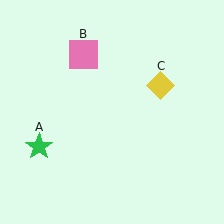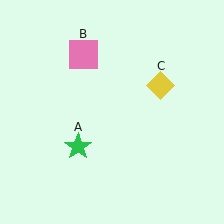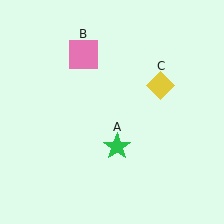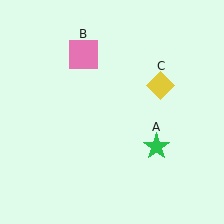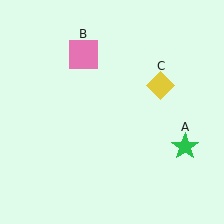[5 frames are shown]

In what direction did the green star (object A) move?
The green star (object A) moved right.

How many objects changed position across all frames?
1 object changed position: green star (object A).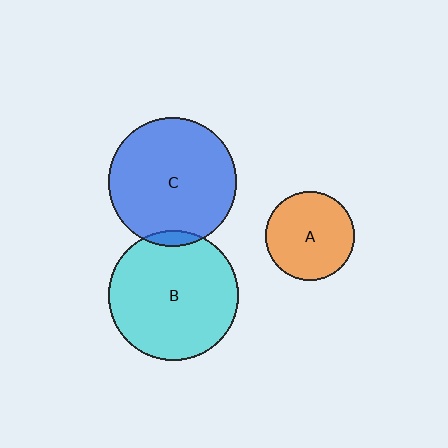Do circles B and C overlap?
Yes.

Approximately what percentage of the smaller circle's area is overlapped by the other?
Approximately 5%.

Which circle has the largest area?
Circle B (cyan).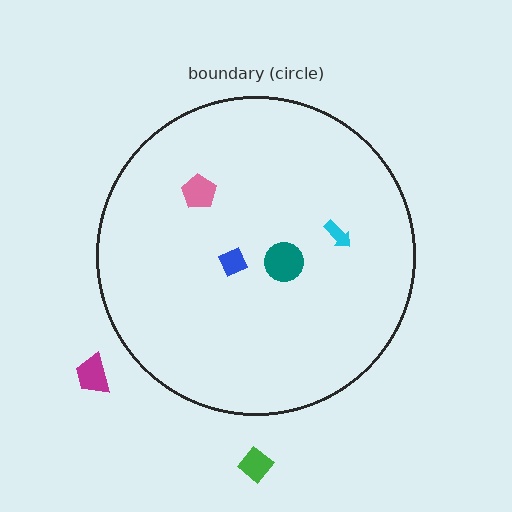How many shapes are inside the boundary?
4 inside, 2 outside.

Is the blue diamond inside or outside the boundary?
Inside.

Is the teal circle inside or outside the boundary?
Inside.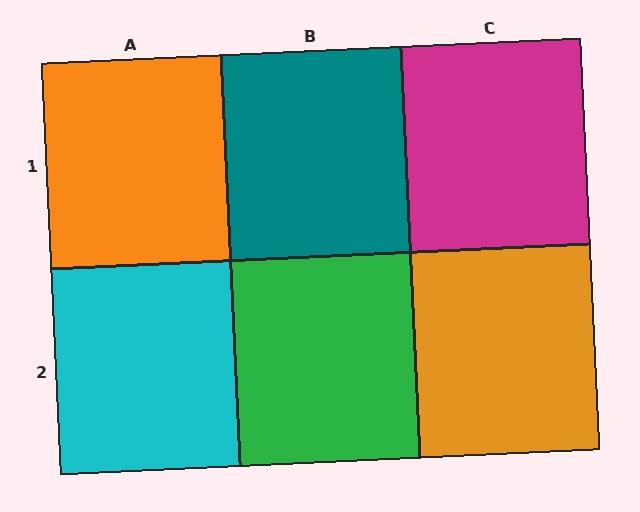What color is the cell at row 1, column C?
Magenta.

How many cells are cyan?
1 cell is cyan.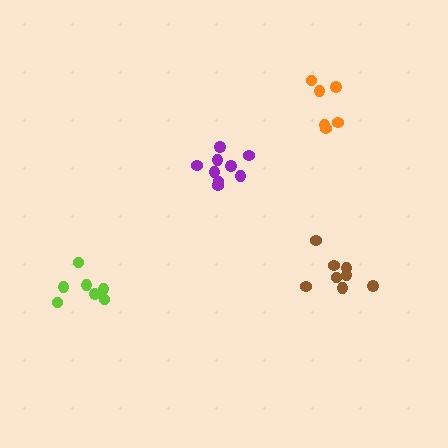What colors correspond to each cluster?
The clusters are colored: purple, lime, orange, brown.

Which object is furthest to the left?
The lime cluster is leftmost.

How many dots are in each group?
Group 1: 9 dots, Group 2: 7 dots, Group 3: 6 dots, Group 4: 8 dots (30 total).